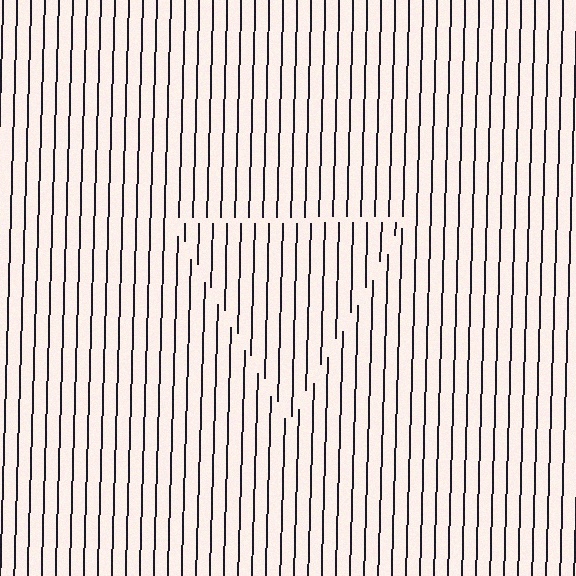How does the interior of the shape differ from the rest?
The interior of the shape contains the same grating, shifted by half a period — the contour is defined by the phase discontinuity where line-ends from the inner and outer gratings abut.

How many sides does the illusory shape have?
3 sides — the line-ends trace a triangle.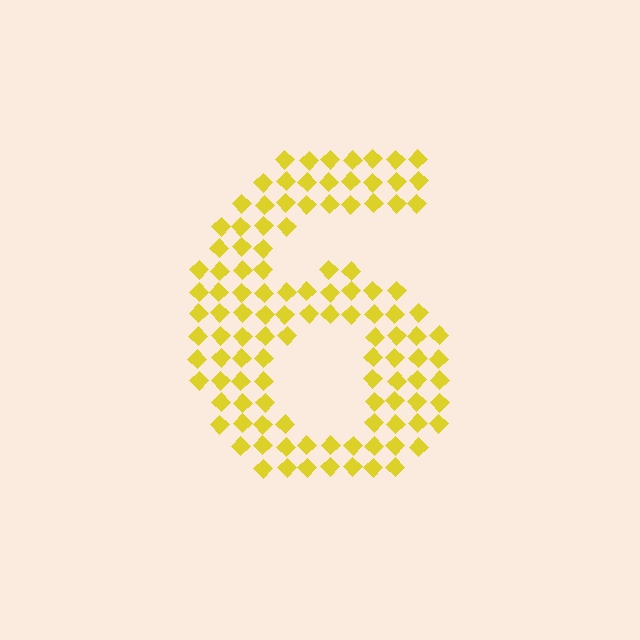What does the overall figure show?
The overall figure shows the digit 6.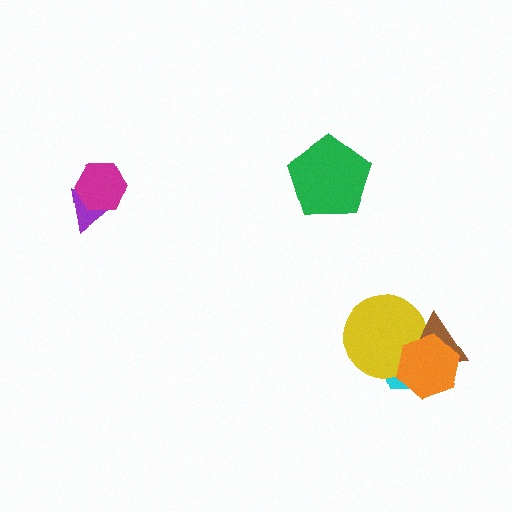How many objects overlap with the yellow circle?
3 objects overlap with the yellow circle.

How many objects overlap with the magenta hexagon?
1 object overlaps with the magenta hexagon.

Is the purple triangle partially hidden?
Yes, it is partially covered by another shape.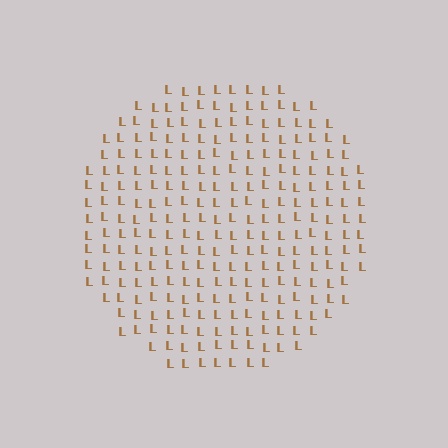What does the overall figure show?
The overall figure shows a circle.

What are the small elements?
The small elements are letter L's.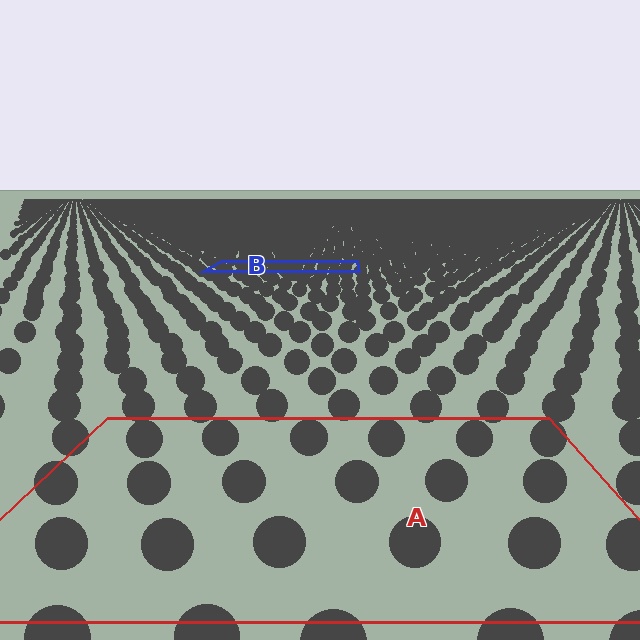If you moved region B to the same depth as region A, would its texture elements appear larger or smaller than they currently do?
They would appear larger. At a closer depth, the same texture elements are projected at a bigger on-screen size.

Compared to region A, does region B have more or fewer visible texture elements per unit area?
Region B has more texture elements per unit area — they are packed more densely because it is farther away.